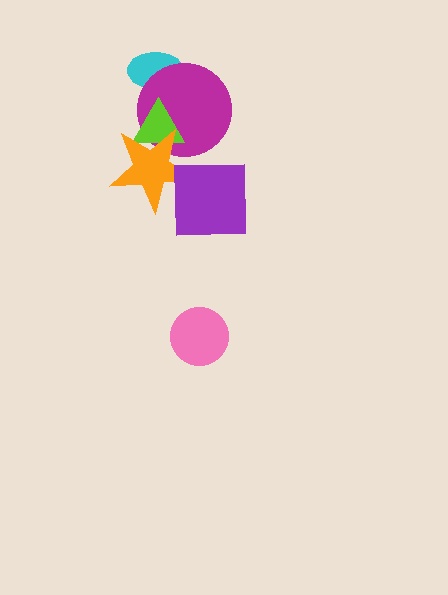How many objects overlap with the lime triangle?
2 objects overlap with the lime triangle.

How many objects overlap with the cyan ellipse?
1 object overlaps with the cyan ellipse.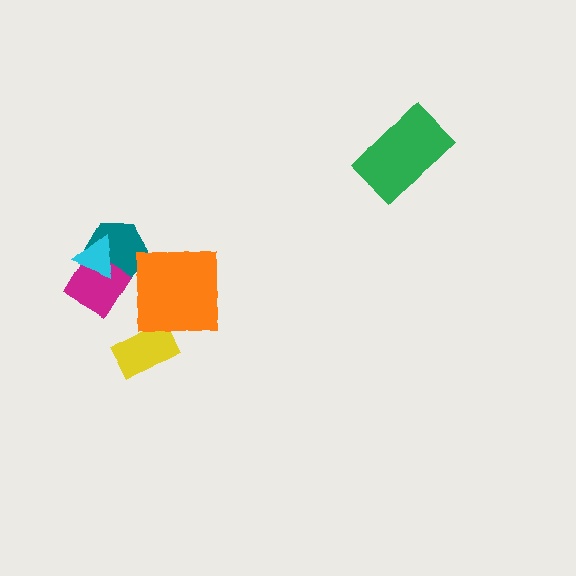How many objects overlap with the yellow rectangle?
0 objects overlap with the yellow rectangle.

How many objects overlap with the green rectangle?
0 objects overlap with the green rectangle.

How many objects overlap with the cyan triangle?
2 objects overlap with the cyan triangle.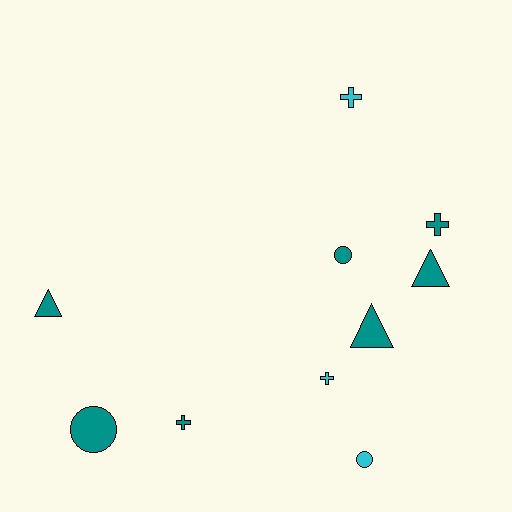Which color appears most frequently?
Teal, with 7 objects.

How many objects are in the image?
There are 10 objects.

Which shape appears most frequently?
Cross, with 4 objects.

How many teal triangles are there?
There are 3 teal triangles.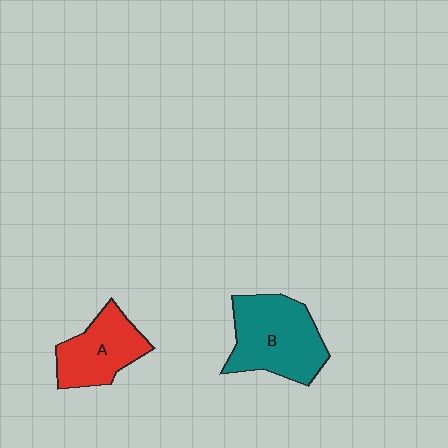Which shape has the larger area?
Shape B (teal).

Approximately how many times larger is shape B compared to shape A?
Approximately 1.4 times.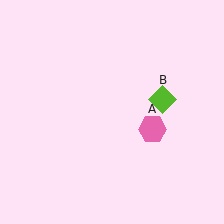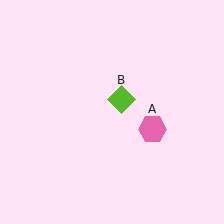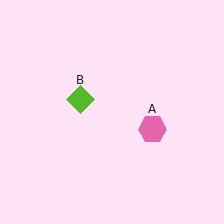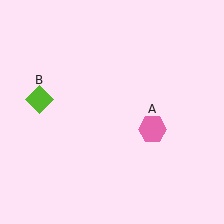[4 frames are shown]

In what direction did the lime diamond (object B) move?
The lime diamond (object B) moved left.